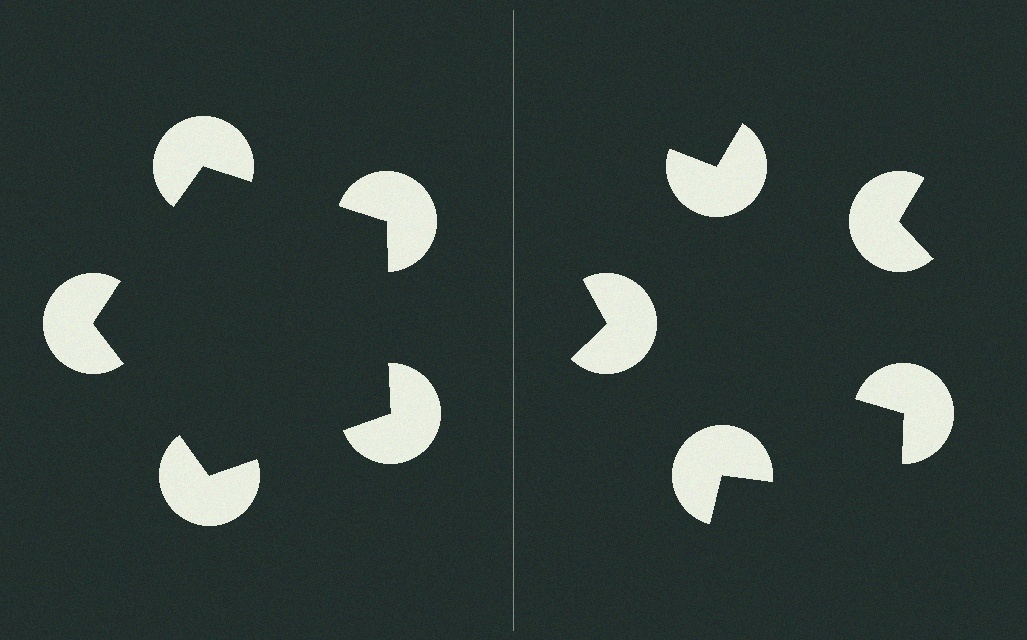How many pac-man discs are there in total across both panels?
10 — 5 on each side.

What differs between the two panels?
The pac-man discs are positioned identically on both sides; only the wedge orientations differ. On the left they align to a pentagon; on the right they are misaligned.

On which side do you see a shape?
An illusory pentagon appears on the left side. On the right side the wedge cuts are rotated, so no coherent shape forms.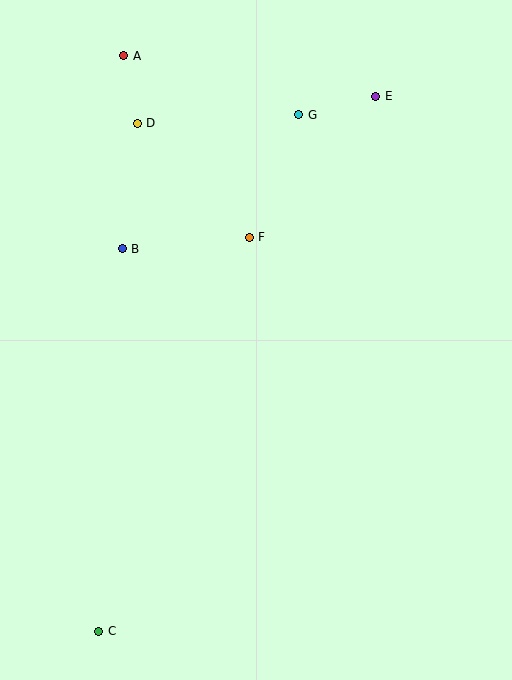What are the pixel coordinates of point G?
Point G is at (299, 115).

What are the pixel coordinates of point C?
Point C is at (99, 631).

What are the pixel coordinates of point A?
Point A is at (124, 56).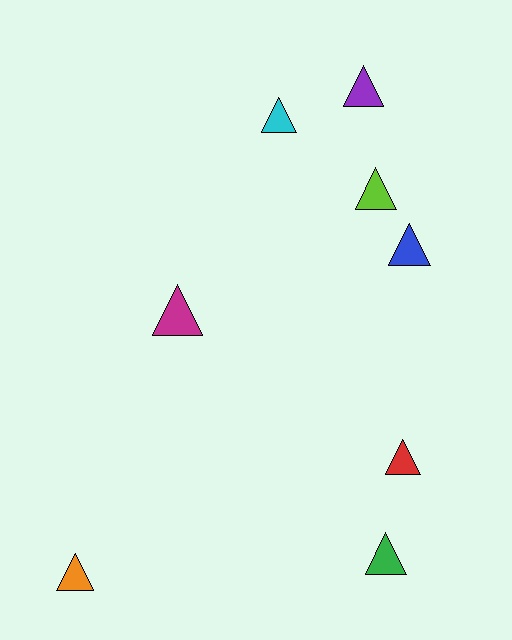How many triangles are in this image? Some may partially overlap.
There are 8 triangles.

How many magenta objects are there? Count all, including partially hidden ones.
There is 1 magenta object.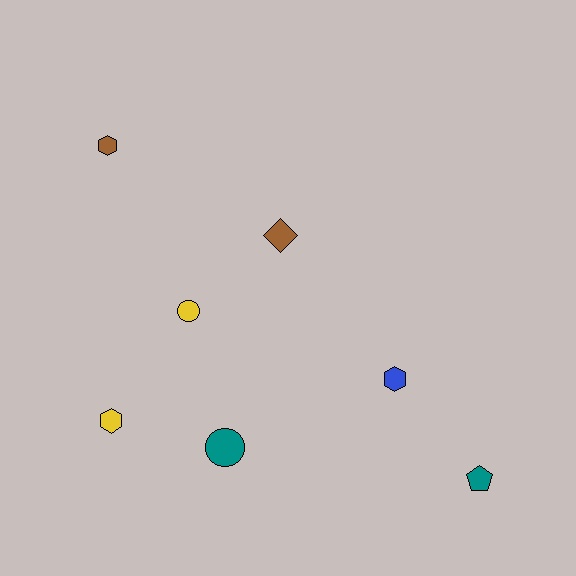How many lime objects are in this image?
There are no lime objects.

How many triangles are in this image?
There are no triangles.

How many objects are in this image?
There are 7 objects.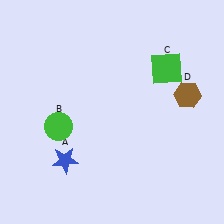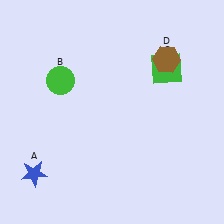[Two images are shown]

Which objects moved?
The objects that moved are: the blue star (A), the green circle (B), the brown hexagon (D).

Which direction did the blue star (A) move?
The blue star (A) moved left.